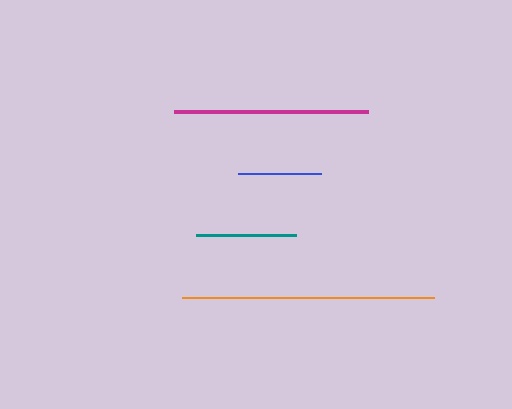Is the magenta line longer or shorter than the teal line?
The magenta line is longer than the teal line.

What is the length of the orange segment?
The orange segment is approximately 252 pixels long.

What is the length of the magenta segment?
The magenta segment is approximately 194 pixels long.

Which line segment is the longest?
The orange line is the longest at approximately 252 pixels.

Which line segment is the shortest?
The blue line is the shortest at approximately 84 pixels.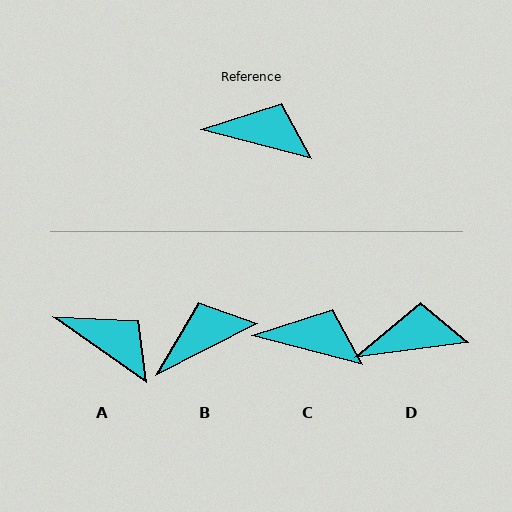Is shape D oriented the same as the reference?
No, it is off by about 22 degrees.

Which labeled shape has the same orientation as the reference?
C.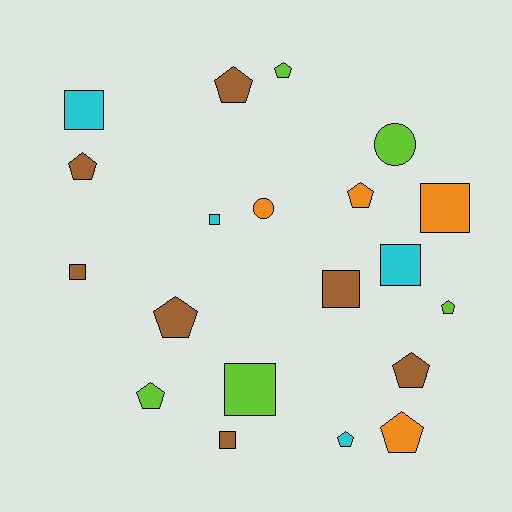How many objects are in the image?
There are 20 objects.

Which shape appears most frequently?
Pentagon, with 10 objects.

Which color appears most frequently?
Brown, with 7 objects.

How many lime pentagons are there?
There are 3 lime pentagons.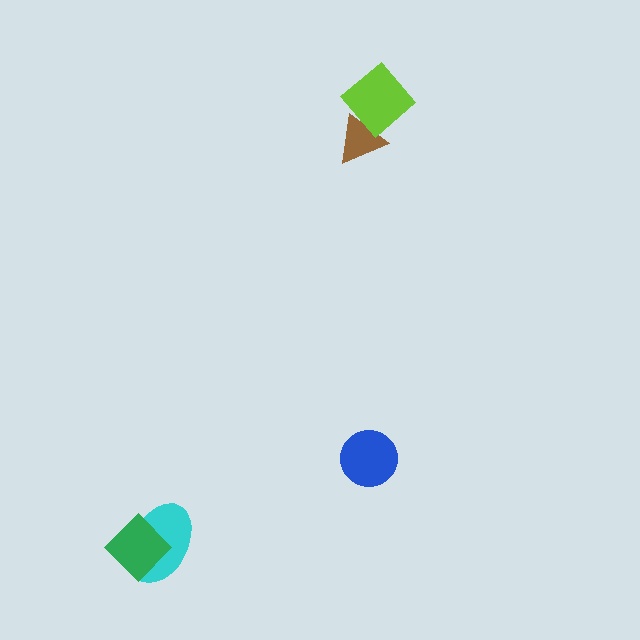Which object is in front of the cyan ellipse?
The green diamond is in front of the cyan ellipse.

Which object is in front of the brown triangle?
The lime diamond is in front of the brown triangle.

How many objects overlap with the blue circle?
0 objects overlap with the blue circle.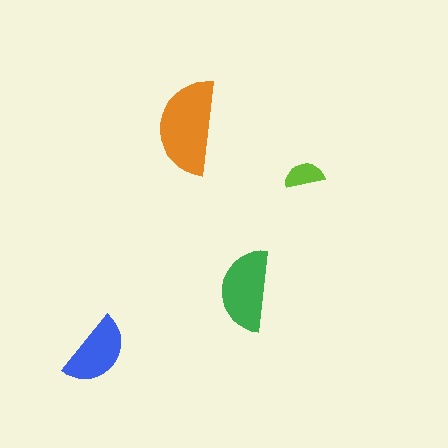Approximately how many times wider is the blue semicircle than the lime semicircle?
About 2 times wider.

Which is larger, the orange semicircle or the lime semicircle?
The orange one.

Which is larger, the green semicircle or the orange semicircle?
The orange one.